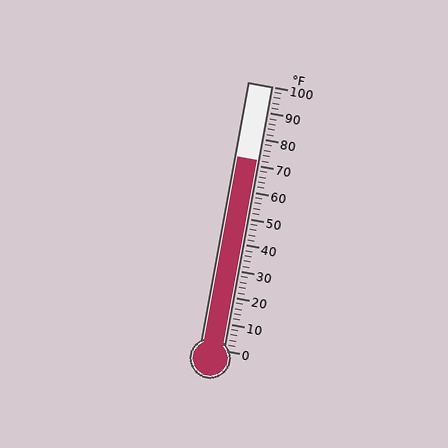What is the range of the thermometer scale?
The thermometer scale ranges from 0°F to 100°F.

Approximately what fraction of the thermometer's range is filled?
The thermometer is filled to approximately 70% of its range.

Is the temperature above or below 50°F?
The temperature is above 50°F.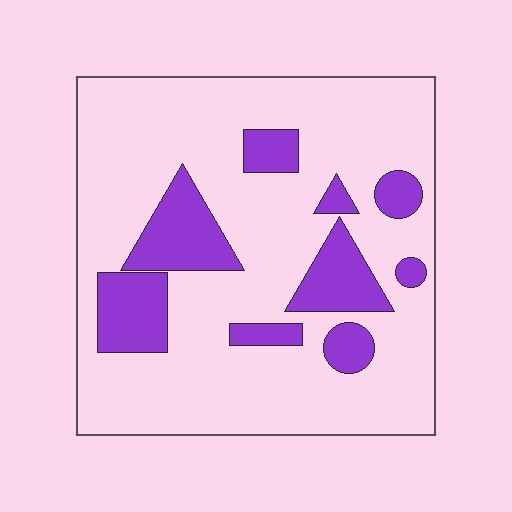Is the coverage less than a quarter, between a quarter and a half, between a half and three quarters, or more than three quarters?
Less than a quarter.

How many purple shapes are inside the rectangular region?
9.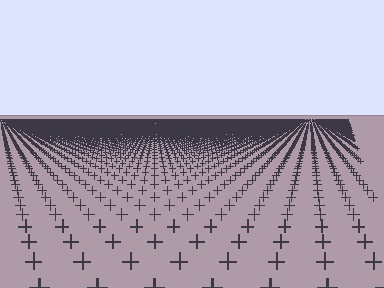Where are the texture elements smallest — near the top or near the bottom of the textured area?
Near the top.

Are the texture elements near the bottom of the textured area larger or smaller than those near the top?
Larger. Near the bottom, elements are closer to the viewer and appear at a bigger on-screen size.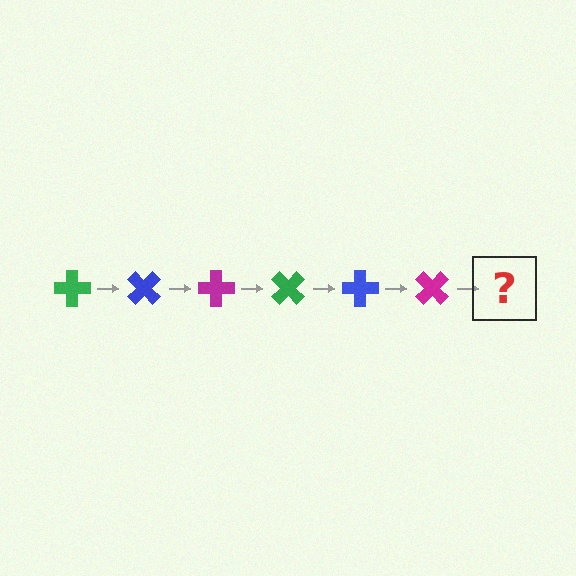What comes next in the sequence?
The next element should be a green cross, rotated 270 degrees from the start.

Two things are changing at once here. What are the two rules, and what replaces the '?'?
The two rules are that it rotates 45 degrees each step and the color cycles through green, blue, and magenta. The '?' should be a green cross, rotated 270 degrees from the start.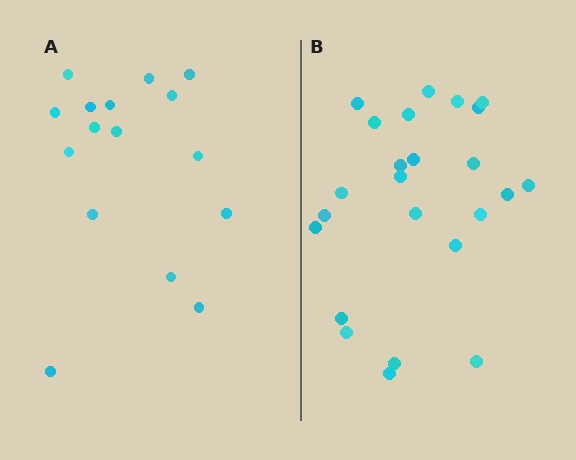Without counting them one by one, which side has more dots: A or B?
Region B (the right region) has more dots.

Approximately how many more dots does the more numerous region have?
Region B has roughly 8 or so more dots than region A.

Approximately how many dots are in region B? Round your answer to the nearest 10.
About 20 dots. (The exact count is 24, which rounds to 20.)